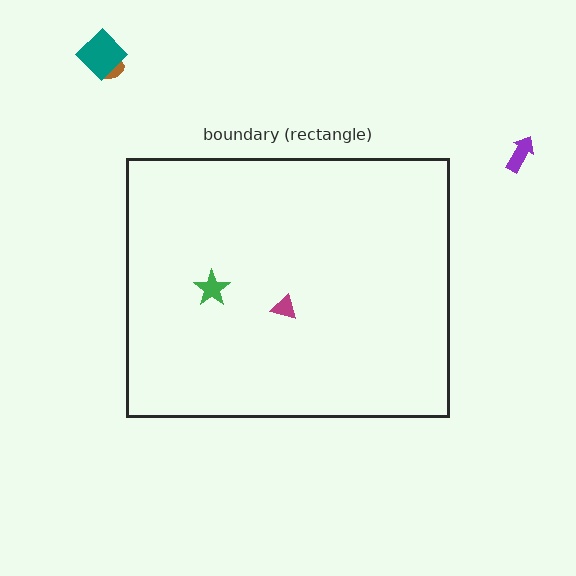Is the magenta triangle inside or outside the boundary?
Inside.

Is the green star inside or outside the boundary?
Inside.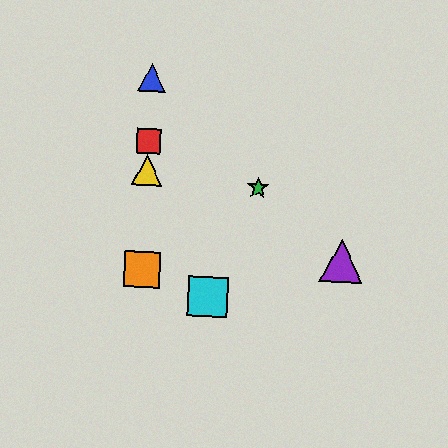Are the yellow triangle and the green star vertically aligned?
No, the yellow triangle is at x≈147 and the green star is at x≈258.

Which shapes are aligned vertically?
The red square, the blue triangle, the yellow triangle, the orange square are aligned vertically.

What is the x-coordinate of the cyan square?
The cyan square is at x≈208.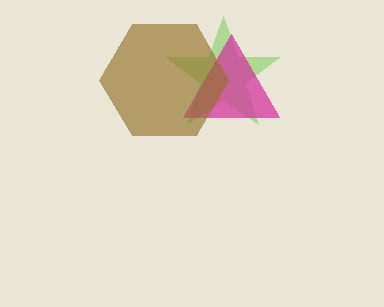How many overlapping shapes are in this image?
There are 3 overlapping shapes in the image.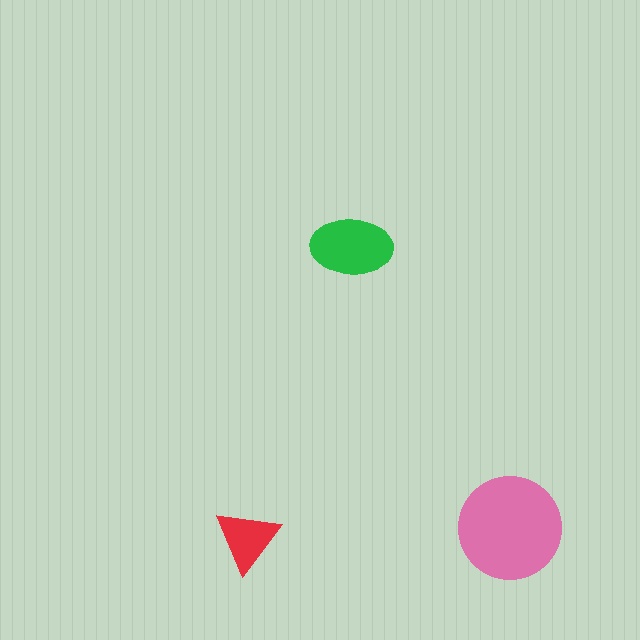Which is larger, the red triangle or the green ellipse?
The green ellipse.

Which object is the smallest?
The red triangle.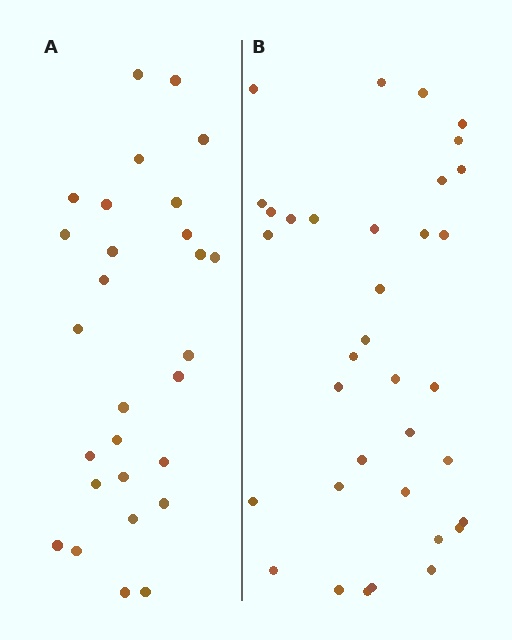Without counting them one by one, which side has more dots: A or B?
Region B (the right region) has more dots.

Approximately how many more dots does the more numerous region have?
Region B has roughly 8 or so more dots than region A.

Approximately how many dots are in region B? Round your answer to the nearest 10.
About 40 dots. (The exact count is 35, which rounds to 40.)